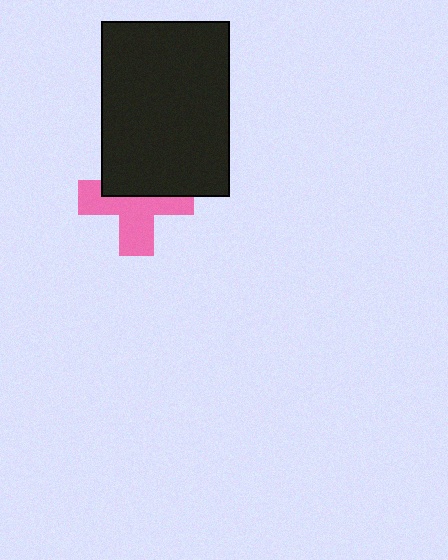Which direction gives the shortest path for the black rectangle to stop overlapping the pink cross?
Moving up gives the shortest separation.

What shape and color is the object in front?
The object in front is a black rectangle.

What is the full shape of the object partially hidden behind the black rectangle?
The partially hidden object is a pink cross.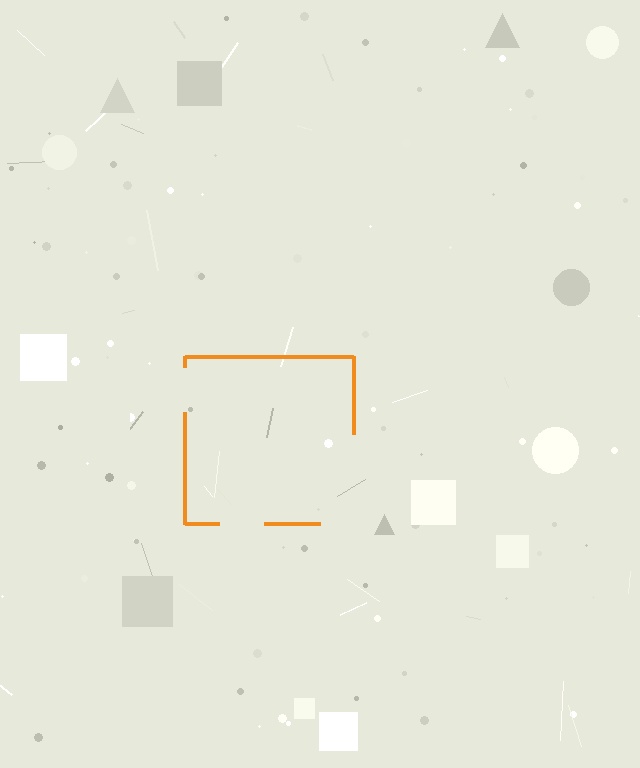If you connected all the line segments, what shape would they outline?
They would outline a square.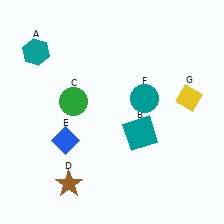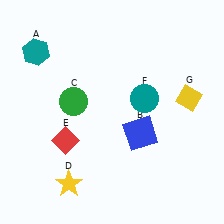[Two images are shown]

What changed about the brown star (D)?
In Image 1, D is brown. In Image 2, it changed to yellow.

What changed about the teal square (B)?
In Image 1, B is teal. In Image 2, it changed to blue.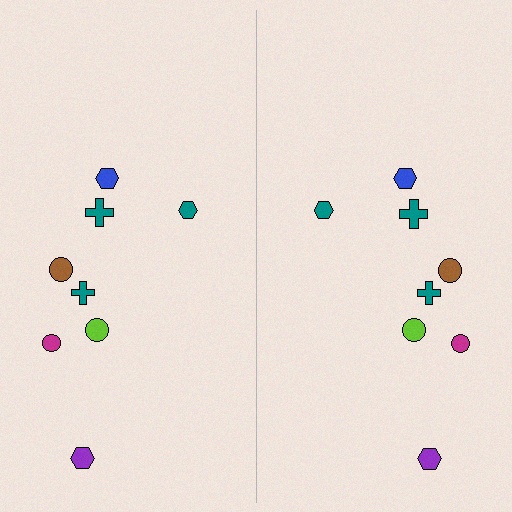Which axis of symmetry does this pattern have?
The pattern has a vertical axis of symmetry running through the center of the image.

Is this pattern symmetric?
Yes, this pattern has bilateral (reflection) symmetry.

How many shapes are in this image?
There are 16 shapes in this image.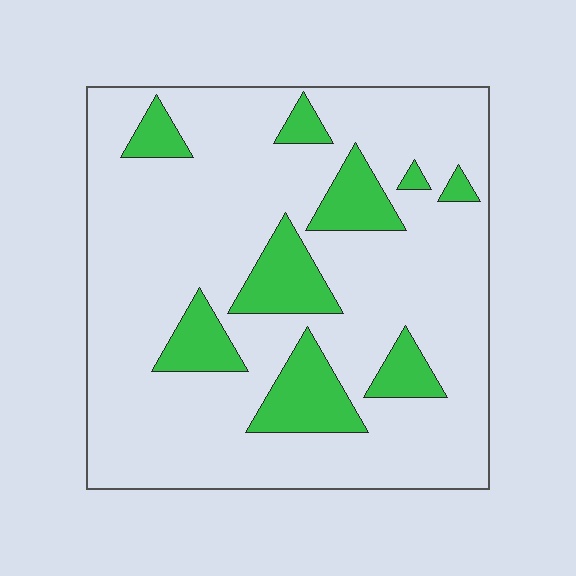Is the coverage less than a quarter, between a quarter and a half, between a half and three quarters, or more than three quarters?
Less than a quarter.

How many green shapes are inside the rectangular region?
9.